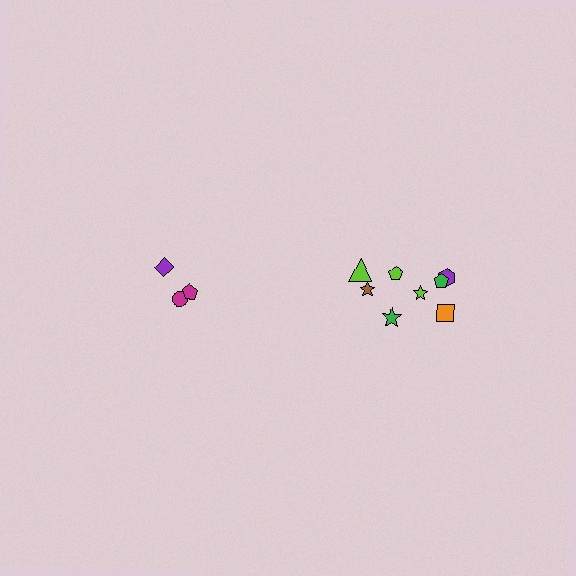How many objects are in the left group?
There are 3 objects.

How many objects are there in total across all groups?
There are 11 objects.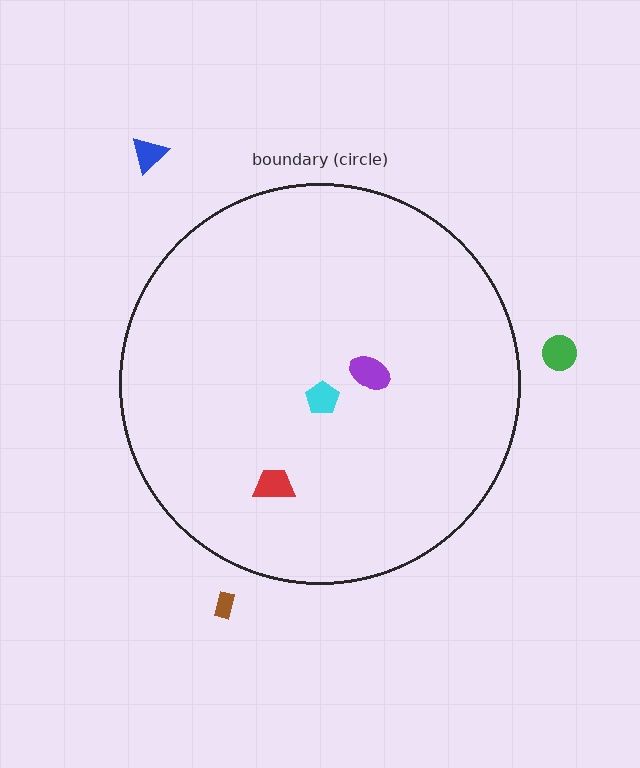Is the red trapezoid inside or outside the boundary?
Inside.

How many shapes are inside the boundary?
3 inside, 3 outside.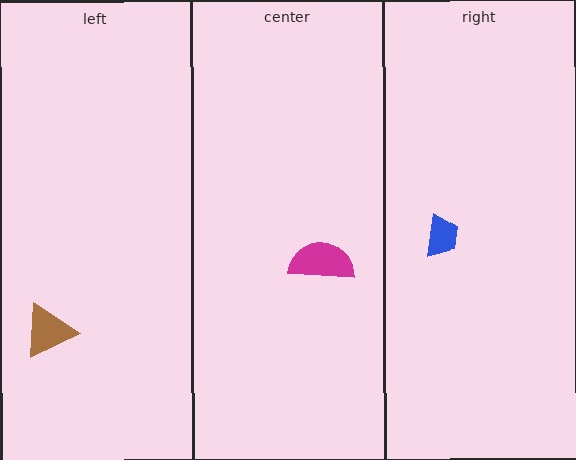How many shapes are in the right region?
1.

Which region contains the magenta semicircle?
The center region.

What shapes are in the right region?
The blue trapezoid.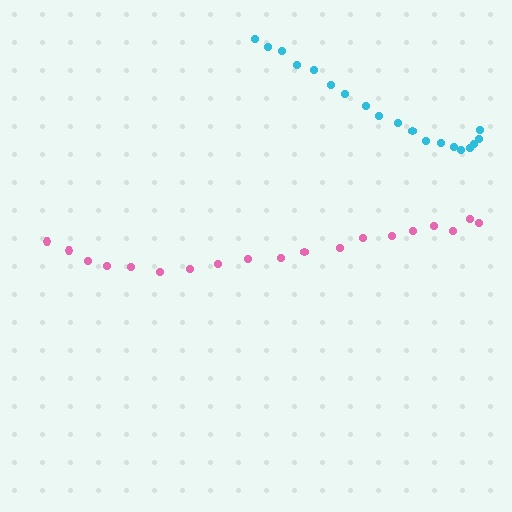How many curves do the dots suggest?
There are 2 distinct paths.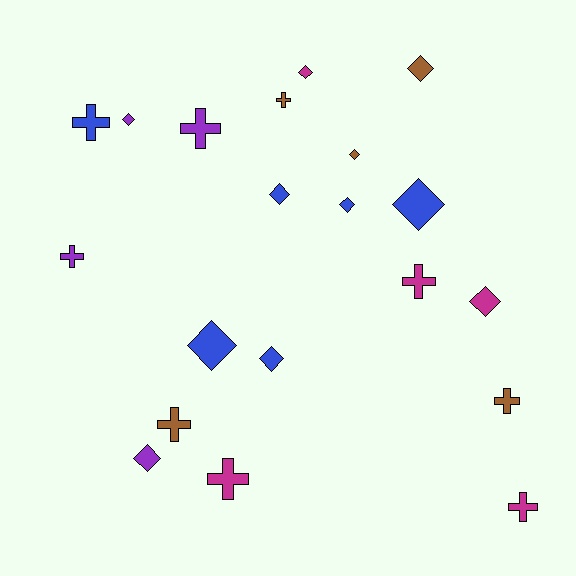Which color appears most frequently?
Blue, with 6 objects.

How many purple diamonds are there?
There are 2 purple diamonds.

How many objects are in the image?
There are 20 objects.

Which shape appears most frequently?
Diamond, with 11 objects.